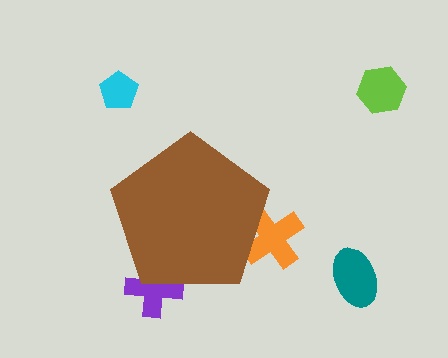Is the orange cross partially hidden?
Yes, the orange cross is partially hidden behind the brown pentagon.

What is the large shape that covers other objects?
A brown pentagon.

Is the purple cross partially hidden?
Yes, the purple cross is partially hidden behind the brown pentagon.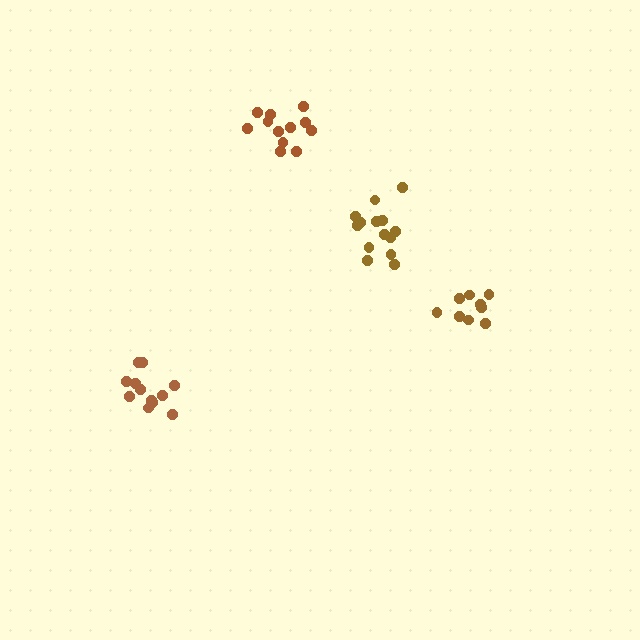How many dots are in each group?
Group 1: 14 dots, Group 2: 12 dots, Group 3: 12 dots, Group 4: 9 dots (47 total).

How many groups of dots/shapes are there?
There are 4 groups.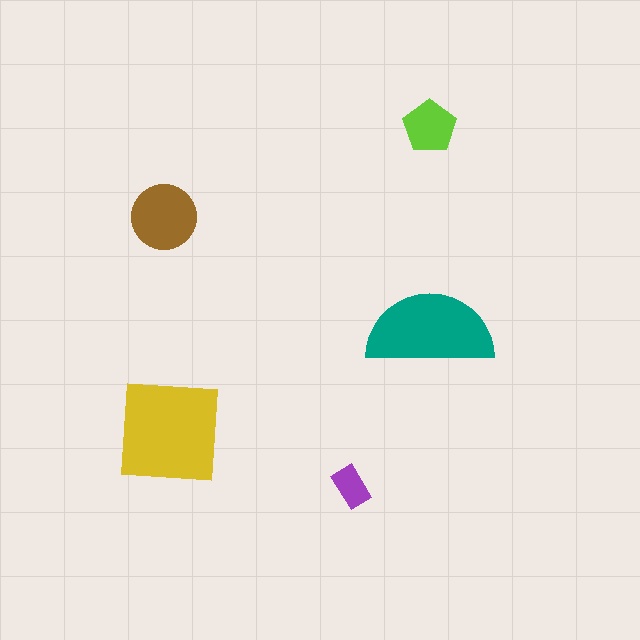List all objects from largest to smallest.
The yellow square, the teal semicircle, the brown circle, the lime pentagon, the purple rectangle.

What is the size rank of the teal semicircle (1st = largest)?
2nd.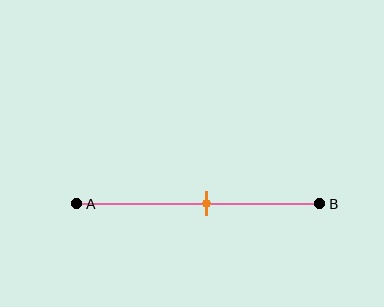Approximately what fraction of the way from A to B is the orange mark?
The orange mark is approximately 55% of the way from A to B.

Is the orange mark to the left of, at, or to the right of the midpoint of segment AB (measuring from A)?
The orange mark is to the right of the midpoint of segment AB.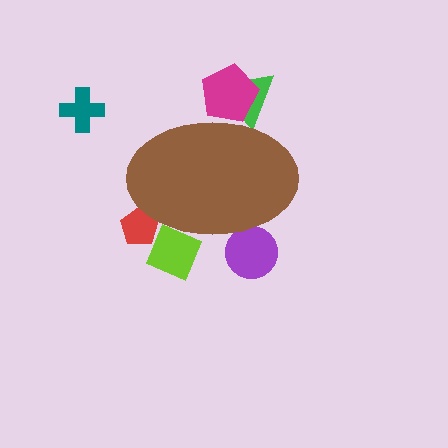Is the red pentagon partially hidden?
Yes, the red pentagon is partially hidden behind the brown ellipse.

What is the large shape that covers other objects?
A brown ellipse.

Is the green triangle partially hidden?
Yes, the green triangle is partially hidden behind the brown ellipse.